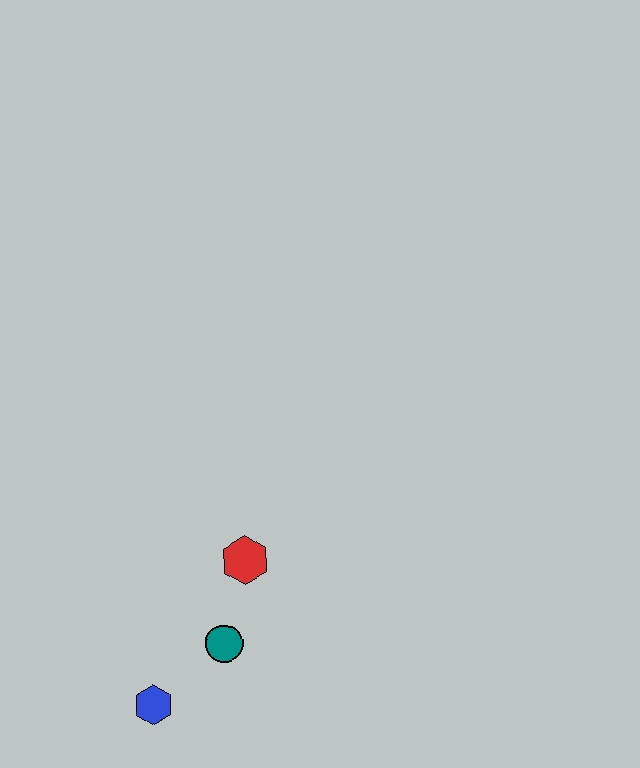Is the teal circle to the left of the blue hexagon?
No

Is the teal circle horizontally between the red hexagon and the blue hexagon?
Yes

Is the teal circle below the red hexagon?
Yes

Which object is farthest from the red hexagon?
The blue hexagon is farthest from the red hexagon.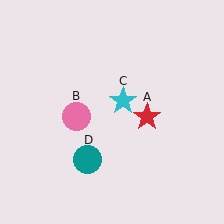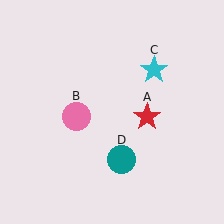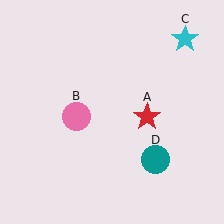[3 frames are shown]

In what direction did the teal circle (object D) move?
The teal circle (object D) moved right.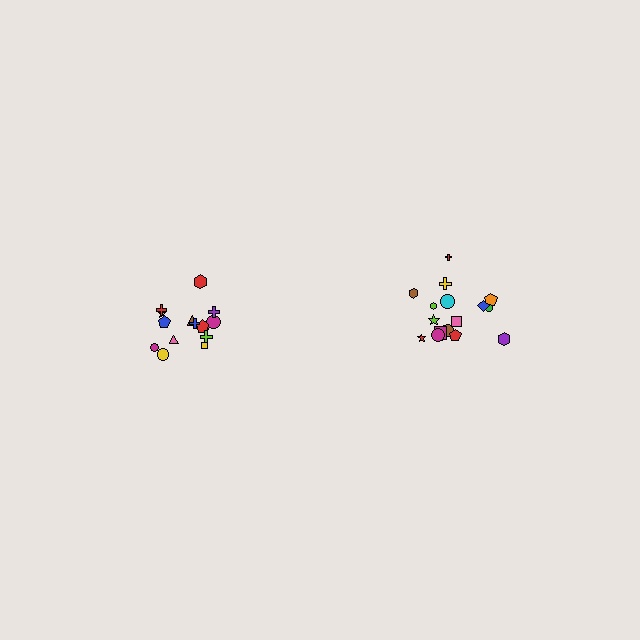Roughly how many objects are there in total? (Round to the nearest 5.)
Roughly 35 objects in total.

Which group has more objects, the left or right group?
The right group.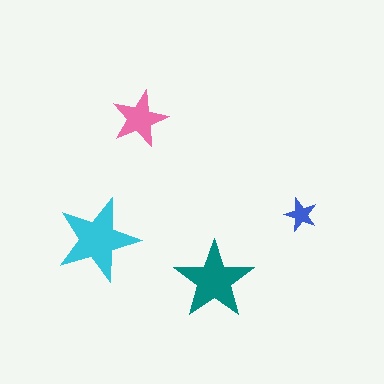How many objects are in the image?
There are 4 objects in the image.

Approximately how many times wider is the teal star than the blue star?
About 2.5 times wider.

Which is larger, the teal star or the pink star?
The teal one.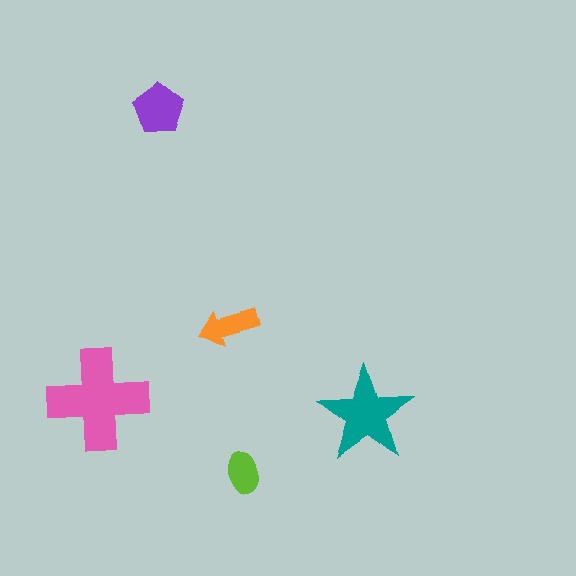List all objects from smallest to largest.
The lime ellipse, the orange arrow, the purple pentagon, the teal star, the pink cross.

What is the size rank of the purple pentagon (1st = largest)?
3rd.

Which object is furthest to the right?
The teal star is rightmost.